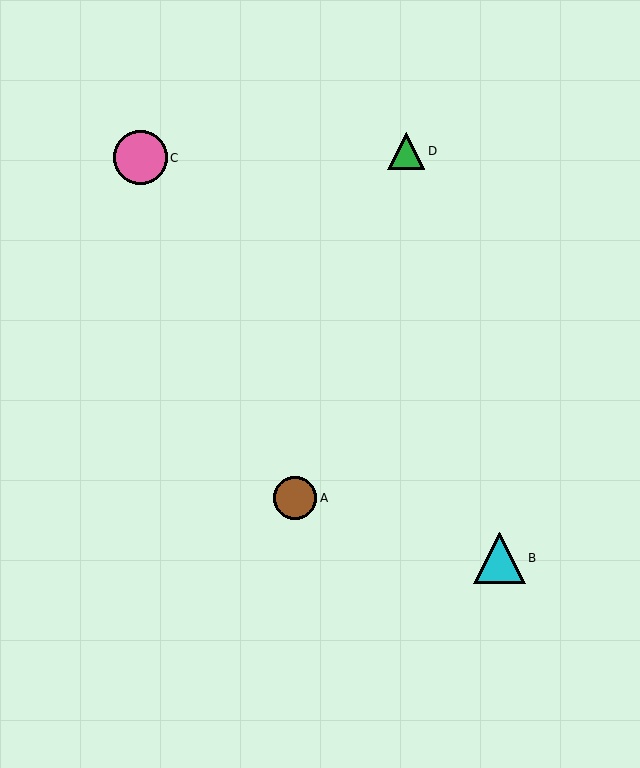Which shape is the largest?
The pink circle (labeled C) is the largest.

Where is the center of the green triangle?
The center of the green triangle is at (406, 151).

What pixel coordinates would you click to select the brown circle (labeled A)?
Click at (295, 498) to select the brown circle A.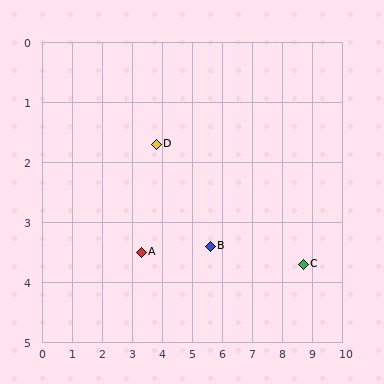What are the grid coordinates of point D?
Point D is at approximately (3.8, 1.7).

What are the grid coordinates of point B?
Point B is at approximately (5.6, 3.4).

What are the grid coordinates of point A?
Point A is at approximately (3.3, 3.5).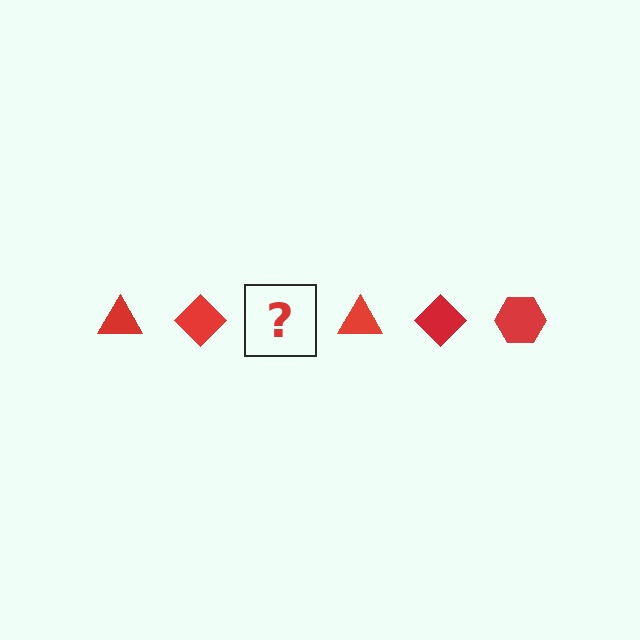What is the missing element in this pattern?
The missing element is a red hexagon.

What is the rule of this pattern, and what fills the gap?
The rule is that the pattern cycles through triangle, diamond, hexagon shapes in red. The gap should be filled with a red hexagon.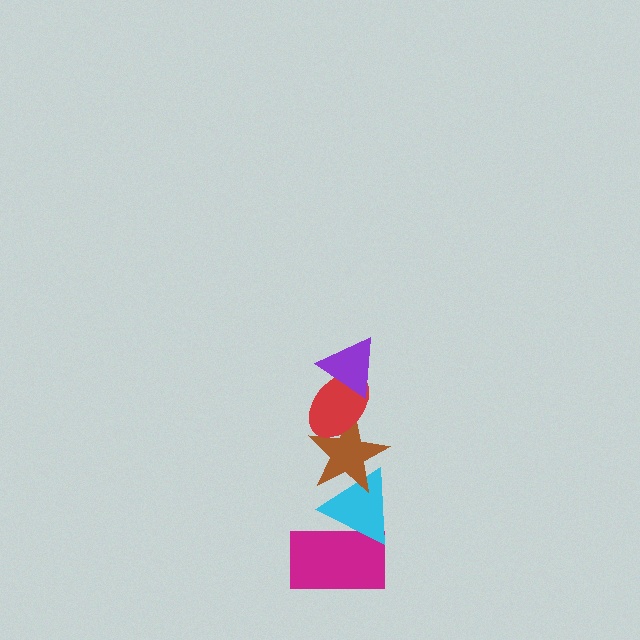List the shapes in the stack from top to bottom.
From top to bottom: the purple triangle, the red ellipse, the brown star, the cyan triangle, the magenta rectangle.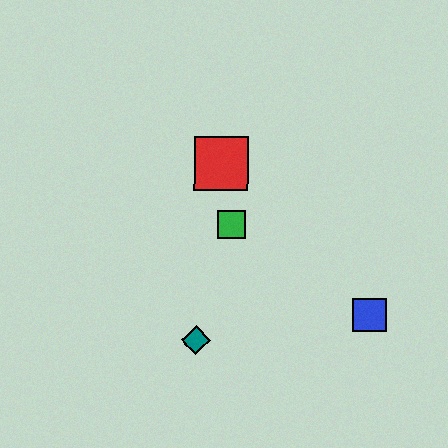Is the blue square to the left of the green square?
No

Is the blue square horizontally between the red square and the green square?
No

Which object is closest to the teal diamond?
The green square is closest to the teal diamond.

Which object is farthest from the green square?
The blue square is farthest from the green square.